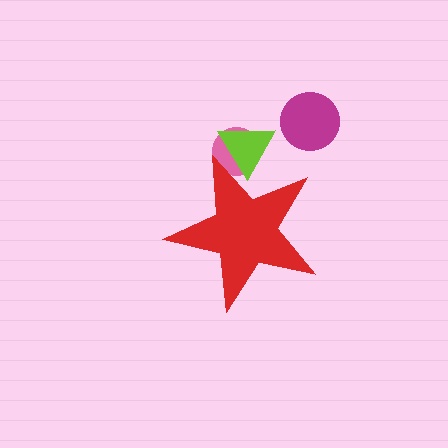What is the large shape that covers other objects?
A red star.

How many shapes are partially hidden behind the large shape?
2 shapes are partially hidden.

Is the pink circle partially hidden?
Yes, the pink circle is partially hidden behind the red star.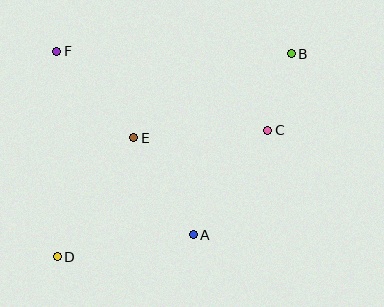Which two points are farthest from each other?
Points B and D are farthest from each other.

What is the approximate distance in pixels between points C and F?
The distance between C and F is approximately 225 pixels.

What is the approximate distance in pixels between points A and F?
The distance between A and F is approximately 229 pixels.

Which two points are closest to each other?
Points B and C are closest to each other.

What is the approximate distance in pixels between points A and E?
The distance between A and E is approximately 114 pixels.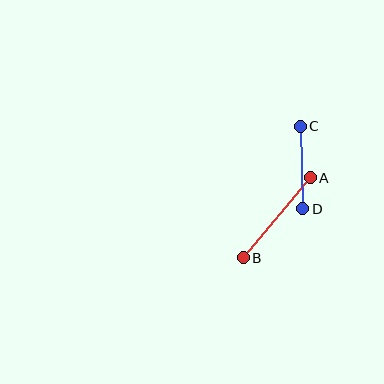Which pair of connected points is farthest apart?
Points A and B are farthest apart.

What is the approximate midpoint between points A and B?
The midpoint is at approximately (277, 218) pixels.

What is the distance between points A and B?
The distance is approximately 104 pixels.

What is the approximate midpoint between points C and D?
The midpoint is at approximately (301, 168) pixels.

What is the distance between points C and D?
The distance is approximately 82 pixels.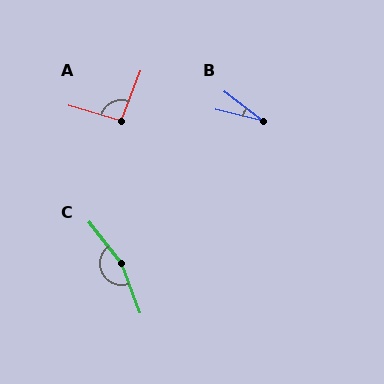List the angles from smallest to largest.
B (24°), A (95°), C (163°).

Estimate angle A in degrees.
Approximately 95 degrees.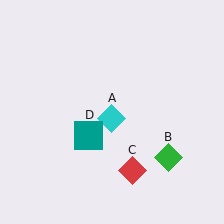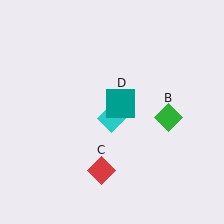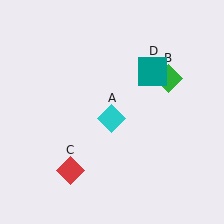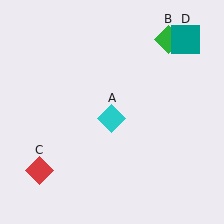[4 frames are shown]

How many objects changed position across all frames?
3 objects changed position: green diamond (object B), red diamond (object C), teal square (object D).